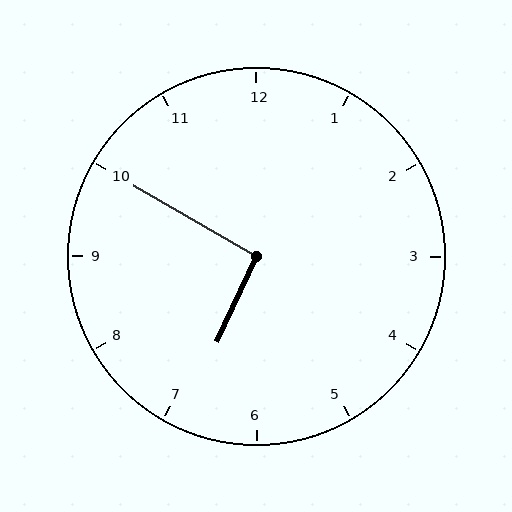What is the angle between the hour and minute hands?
Approximately 95 degrees.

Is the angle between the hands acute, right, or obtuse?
It is right.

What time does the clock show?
6:50.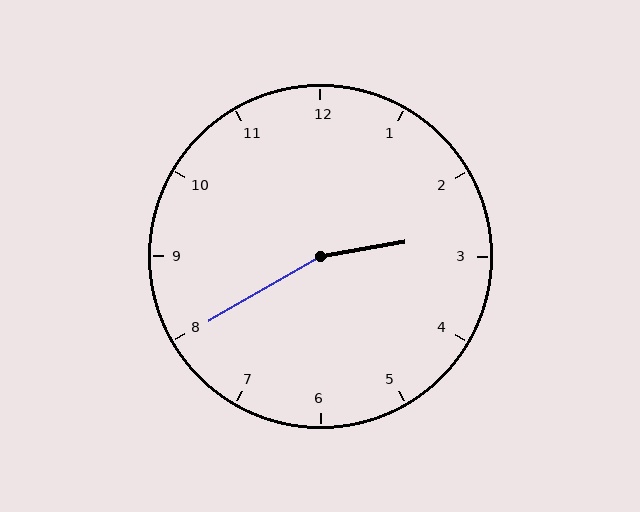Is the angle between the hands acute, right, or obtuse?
It is obtuse.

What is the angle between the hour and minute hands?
Approximately 160 degrees.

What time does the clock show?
2:40.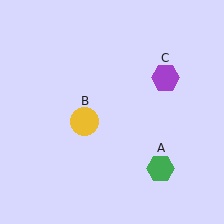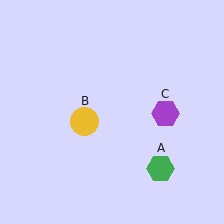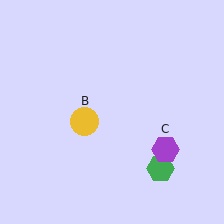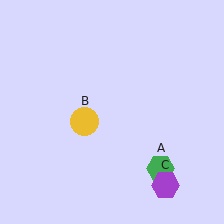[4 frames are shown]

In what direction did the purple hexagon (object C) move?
The purple hexagon (object C) moved down.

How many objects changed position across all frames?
1 object changed position: purple hexagon (object C).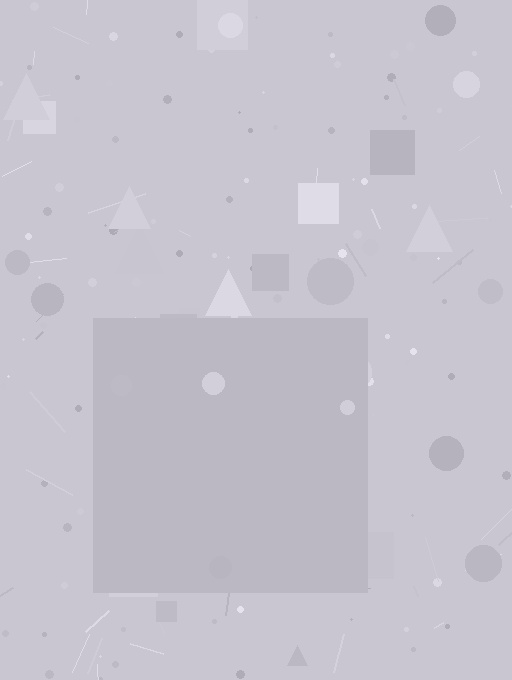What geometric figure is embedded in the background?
A square is embedded in the background.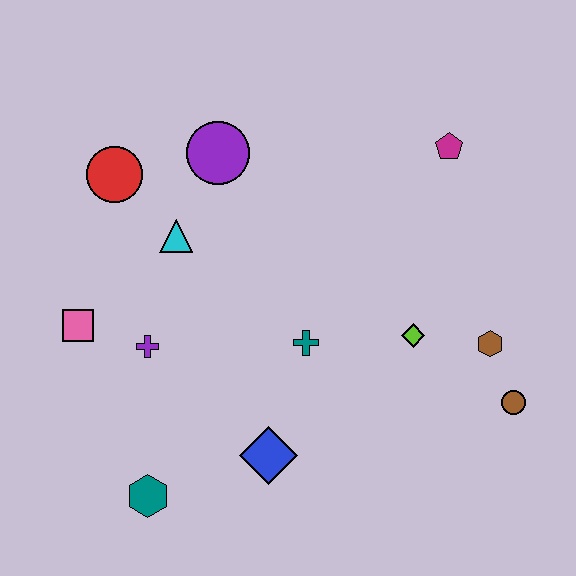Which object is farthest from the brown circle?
The red circle is farthest from the brown circle.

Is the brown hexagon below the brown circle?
No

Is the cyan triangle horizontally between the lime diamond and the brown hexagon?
No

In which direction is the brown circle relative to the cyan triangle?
The brown circle is to the right of the cyan triangle.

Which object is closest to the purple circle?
The cyan triangle is closest to the purple circle.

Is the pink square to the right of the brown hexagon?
No